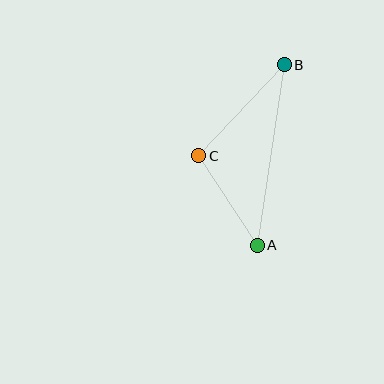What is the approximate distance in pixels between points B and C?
The distance between B and C is approximately 125 pixels.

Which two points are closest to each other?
Points A and C are closest to each other.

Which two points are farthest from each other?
Points A and B are farthest from each other.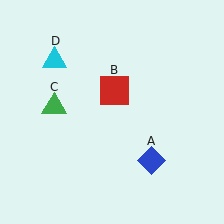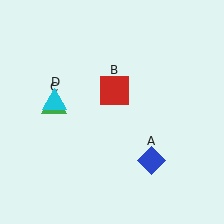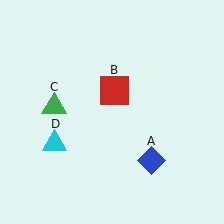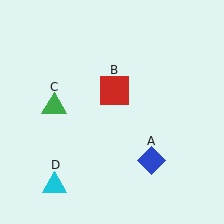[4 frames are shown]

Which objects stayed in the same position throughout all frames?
Blue diamond (object A) and red square (object B) and green triangle (object C) remained stationary.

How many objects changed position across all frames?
1 object changed position: cyan triangle (object D).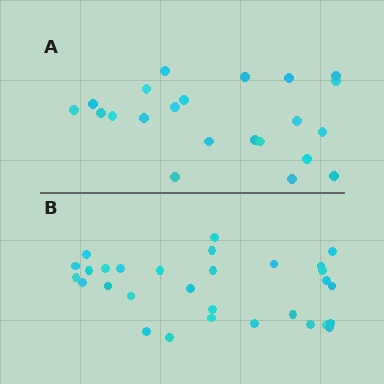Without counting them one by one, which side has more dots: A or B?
Region B (the bottom region) has more dots.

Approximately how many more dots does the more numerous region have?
Region B has roughly 8 or so more dots than region A.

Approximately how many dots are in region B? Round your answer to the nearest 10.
About 30 dots.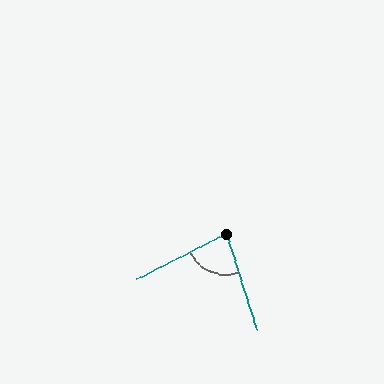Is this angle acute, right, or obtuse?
It is acute.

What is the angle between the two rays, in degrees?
Approximately 80 degrees.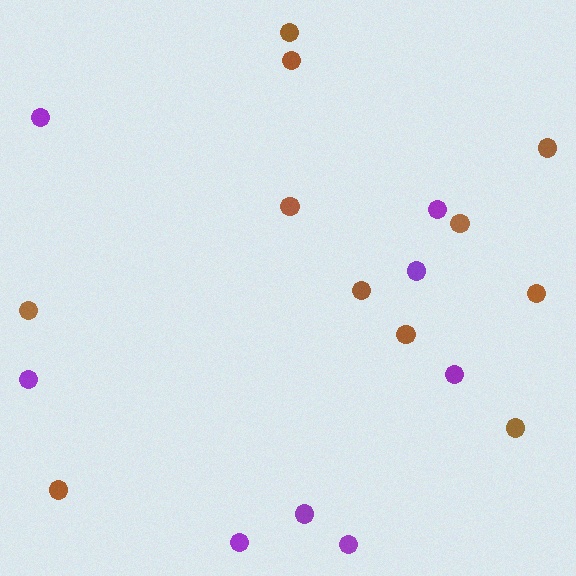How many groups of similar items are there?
There are 2 groups: one group of purple circles (8) and one group of brown circles (11).